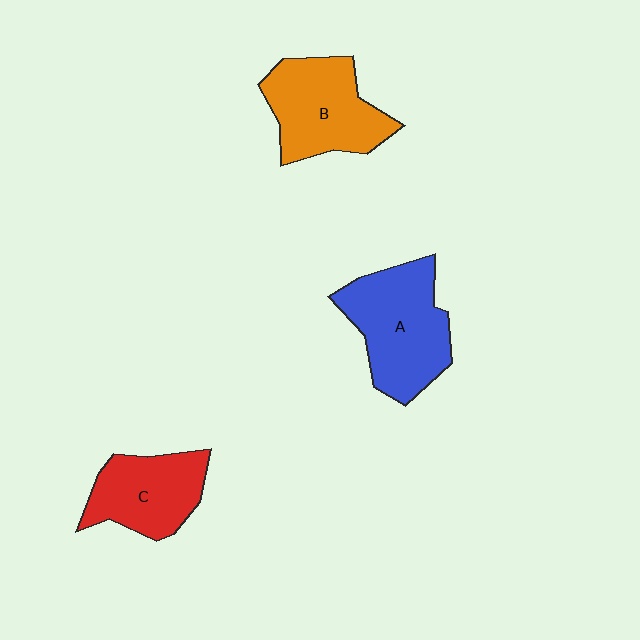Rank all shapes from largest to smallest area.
From largest to smallest: A (blue), B (orange), C (red).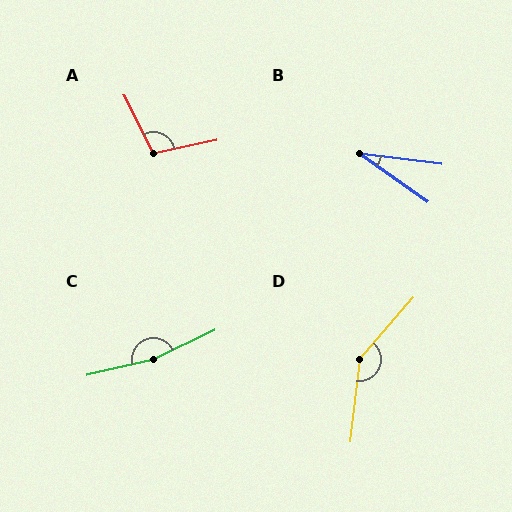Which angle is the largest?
C, at approximately 168 degrees.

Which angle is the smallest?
B, at approximately 28 degrees.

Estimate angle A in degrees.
Approximately 105 degrees.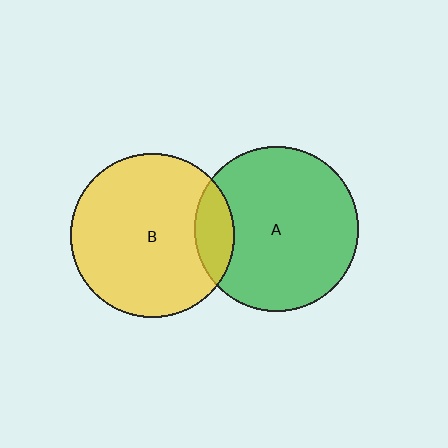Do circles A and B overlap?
Yes.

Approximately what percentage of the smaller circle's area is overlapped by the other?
Approximately 15%.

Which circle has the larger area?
Circle A (green).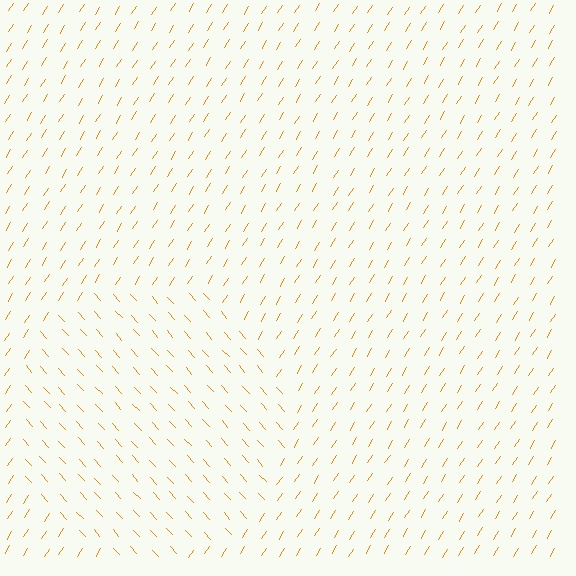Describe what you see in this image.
The image is filled with small orange line segments. A circle region in the image has lines oriented differently from the surrounding lines, creating a visible texture boundary.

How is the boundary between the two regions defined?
The boundary is defined purely by a change in line orientation (approximately 74 degrees difference). All lines are the same color and thickness.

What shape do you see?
I see a circle.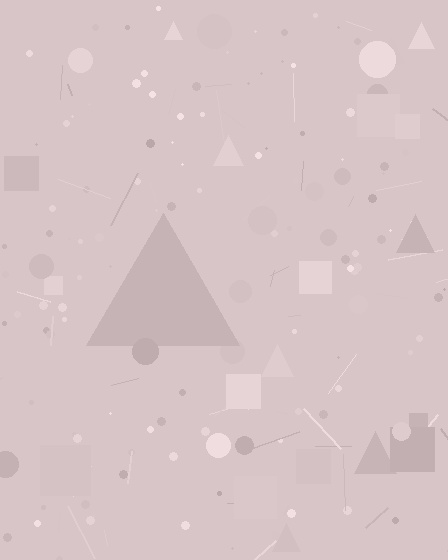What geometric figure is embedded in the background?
A triangle is embedded in the background.